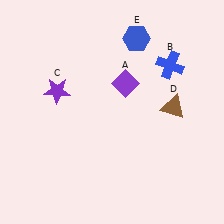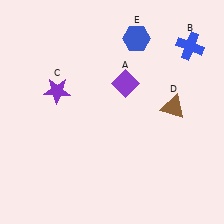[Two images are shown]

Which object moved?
The blue cross (B) moved right.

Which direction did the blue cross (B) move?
The blue cross (B) moved right.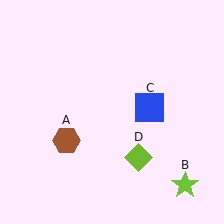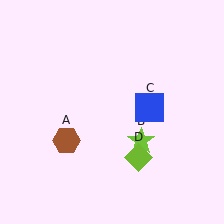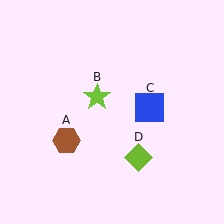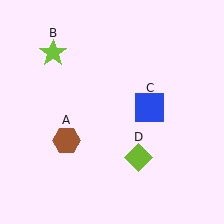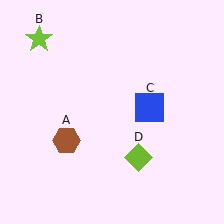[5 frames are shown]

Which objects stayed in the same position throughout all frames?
Brown hexagon (object A) and blue square (object C) and lime diamond (object D) remained stationary.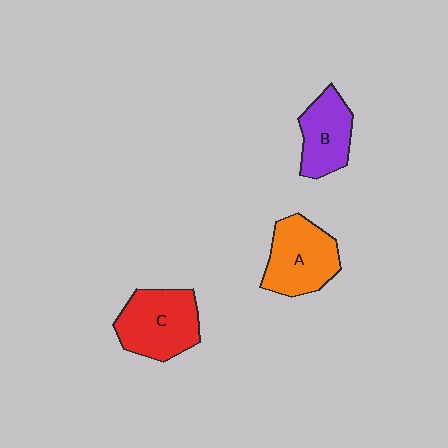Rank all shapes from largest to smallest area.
From largest to smallest: C (red), A (orange), B (purple).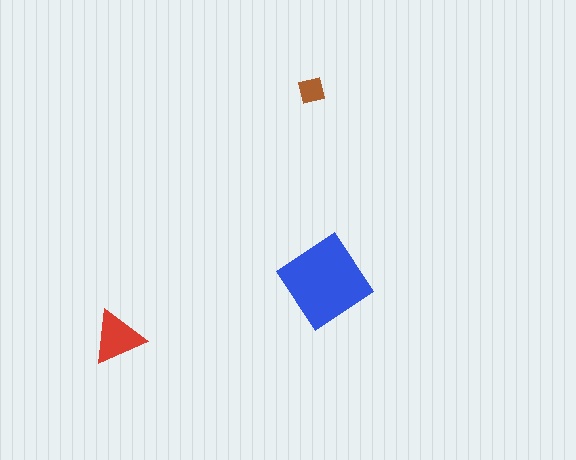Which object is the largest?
The blue diamond.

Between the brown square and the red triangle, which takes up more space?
The red triangle.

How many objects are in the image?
There are 3 objects in the image.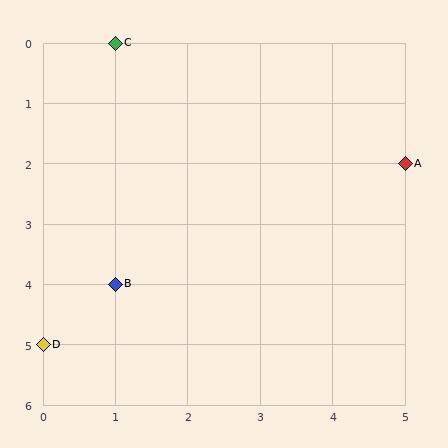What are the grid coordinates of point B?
Point B is at grid coordinates (1, 4).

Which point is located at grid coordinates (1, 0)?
Point C is at (1, 0).